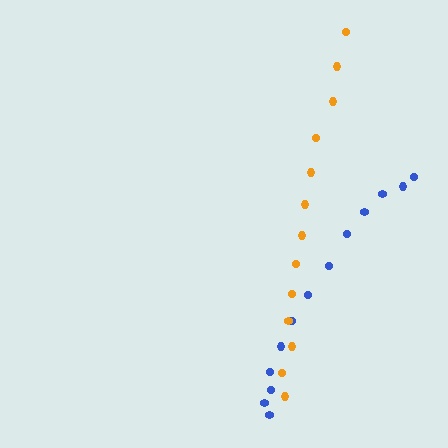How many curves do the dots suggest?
There are 2 distinct paths.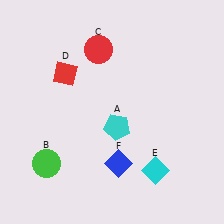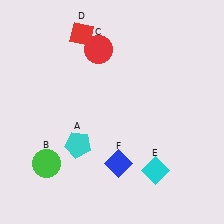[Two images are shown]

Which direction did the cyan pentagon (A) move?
The cyan pentagon (A) moved left.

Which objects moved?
The objects that moved are: the cyan pentagon (A), the red diamond (D).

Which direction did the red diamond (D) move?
The red diamond (D) moved up.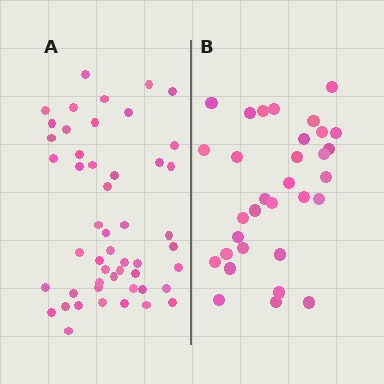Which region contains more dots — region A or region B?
Region A (the left region) has more dots.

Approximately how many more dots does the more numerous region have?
Region A has approximately 20 more dots than region B.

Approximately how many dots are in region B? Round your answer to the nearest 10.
About 30 dots. (The exact count is 32, which rounds to 30.)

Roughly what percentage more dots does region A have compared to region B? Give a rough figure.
About 55% more.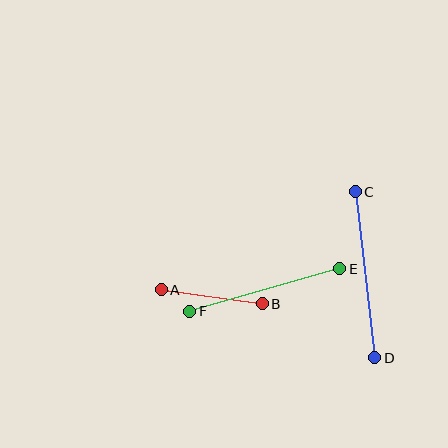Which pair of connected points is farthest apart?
Points C and D are farthest apart.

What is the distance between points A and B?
The distance is approximately 102 pixels.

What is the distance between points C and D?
The distance is approximately 167 pixels.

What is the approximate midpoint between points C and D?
The midpoint is at approximately (365, 275) pixels.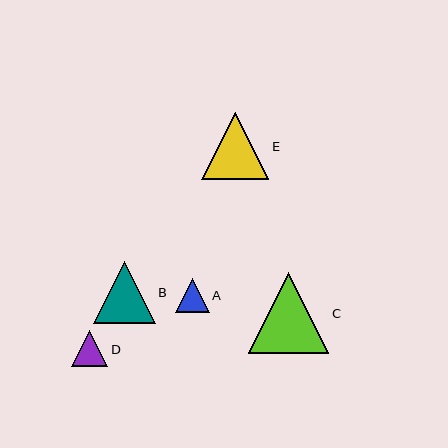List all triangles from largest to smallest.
From largest to smallest: C, E, B, D, A.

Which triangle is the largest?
Triangle C is the largest with a size of approximately 81 pixels.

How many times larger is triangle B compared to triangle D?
Triangle B is approximately 1.7 times the size of triangle D.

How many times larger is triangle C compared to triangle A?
Triangle C is approximately 2.4 times the size of triangle A.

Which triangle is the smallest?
Triangle A is the smallest with a size of approximately 34 pixels.